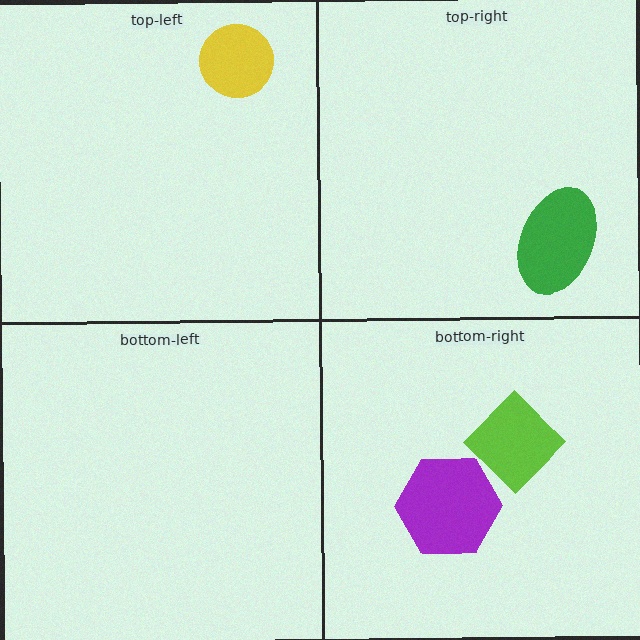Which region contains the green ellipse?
The top-right region.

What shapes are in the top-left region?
The yellow circle.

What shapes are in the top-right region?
The green ellipse.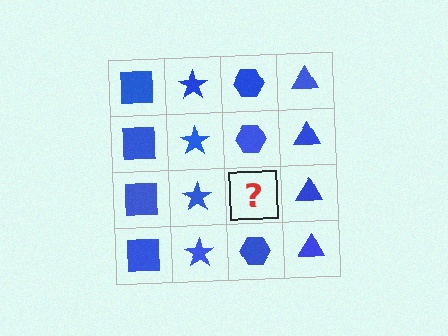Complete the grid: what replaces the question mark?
The question mark should be replaced with a blue hexagon.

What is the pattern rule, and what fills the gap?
The rule is that each column has a consistent shape. The gap should be filled with a blue hexagon.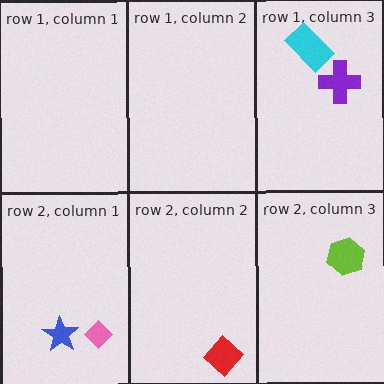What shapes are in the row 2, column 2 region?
The red diamond.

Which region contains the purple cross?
The row 1, column 3 region.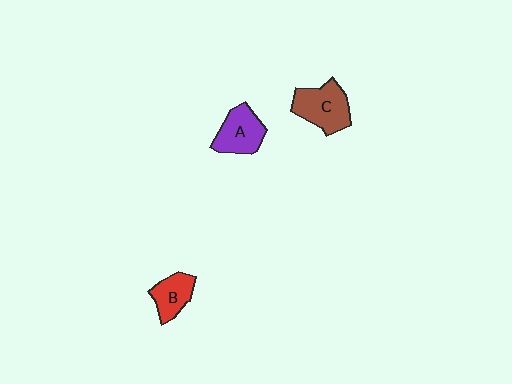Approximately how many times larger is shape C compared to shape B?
Approximately 1.5 times.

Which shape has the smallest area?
Shape B (red).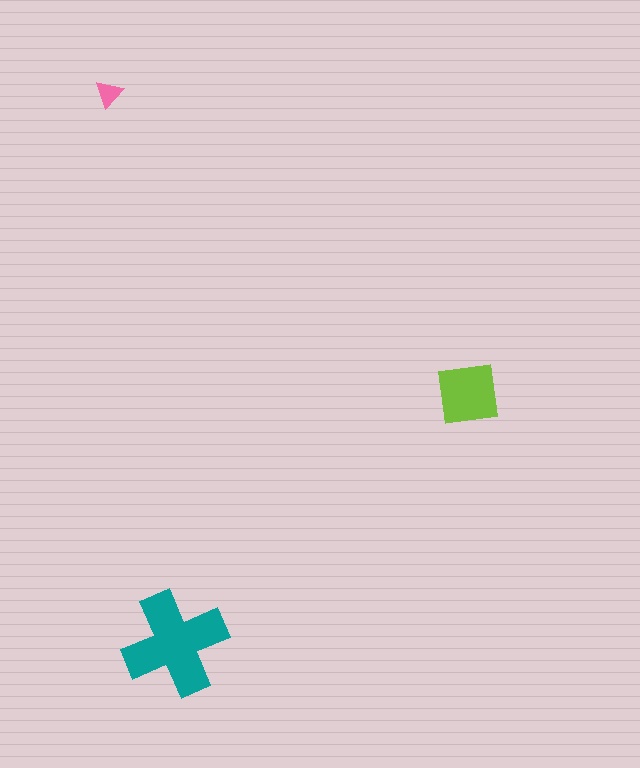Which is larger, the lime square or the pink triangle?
The lime square.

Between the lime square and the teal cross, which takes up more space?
The teal cross.